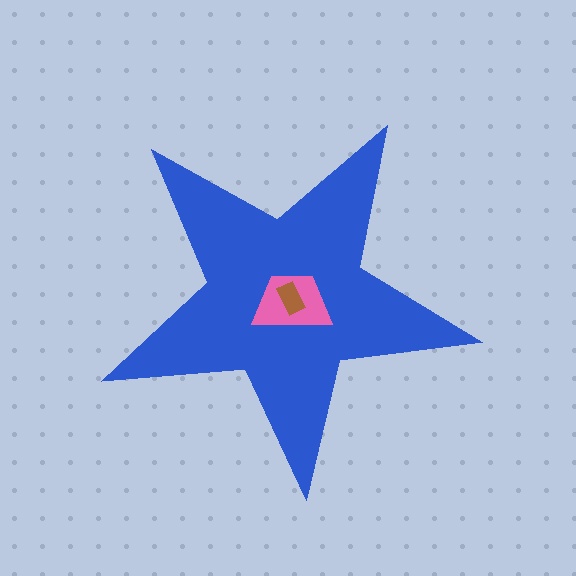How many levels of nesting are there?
3.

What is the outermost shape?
The blue star.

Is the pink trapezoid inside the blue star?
Yes.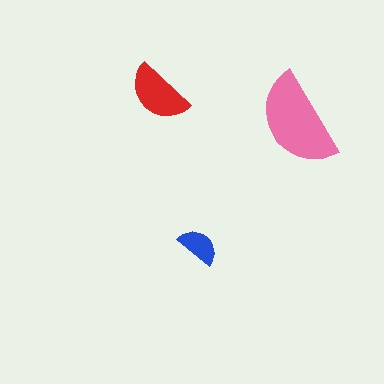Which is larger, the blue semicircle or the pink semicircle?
The pink one.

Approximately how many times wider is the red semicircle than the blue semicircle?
About 1.5 times wider.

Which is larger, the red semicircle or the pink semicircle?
The pink one.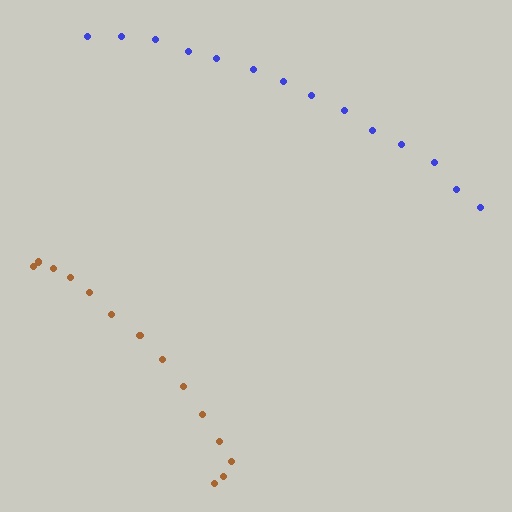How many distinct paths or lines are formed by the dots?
There are 2 distinct paths.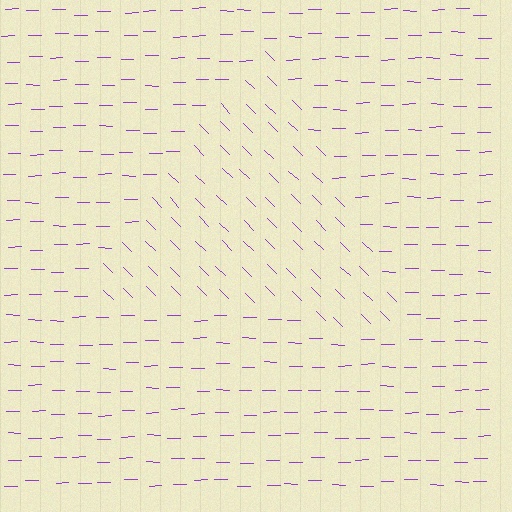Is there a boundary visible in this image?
Yes, there is a texture boundary formed by a change in line orientation.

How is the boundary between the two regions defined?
The boundary is defined purely by a change in line orientation (approximately 45 degrees difference). All lines are the same color and thickness.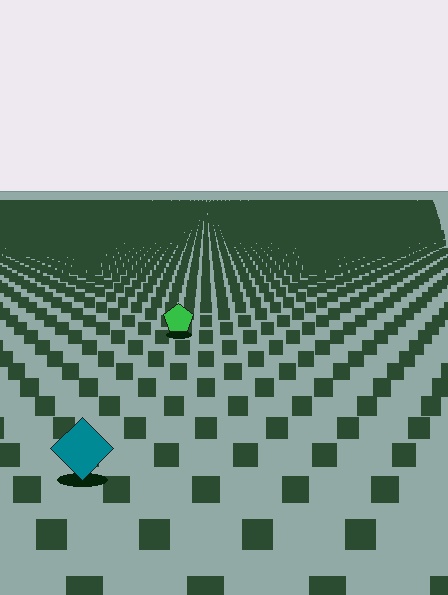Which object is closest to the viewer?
The teal diamond is closest. The texture marks near it are larger and more spread out.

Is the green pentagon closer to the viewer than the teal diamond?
No. The teal diamond is closer — you can tell from the texture gradient: the ground texture is coarser near it.